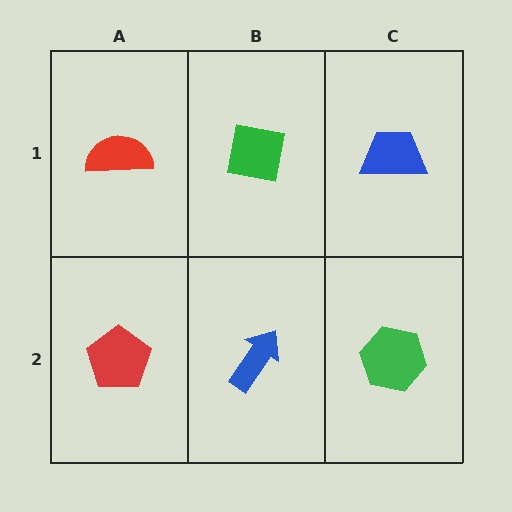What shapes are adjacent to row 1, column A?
A red pentagon (row 2, column A), a green square (row 1, column B).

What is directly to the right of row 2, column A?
A blue arrow.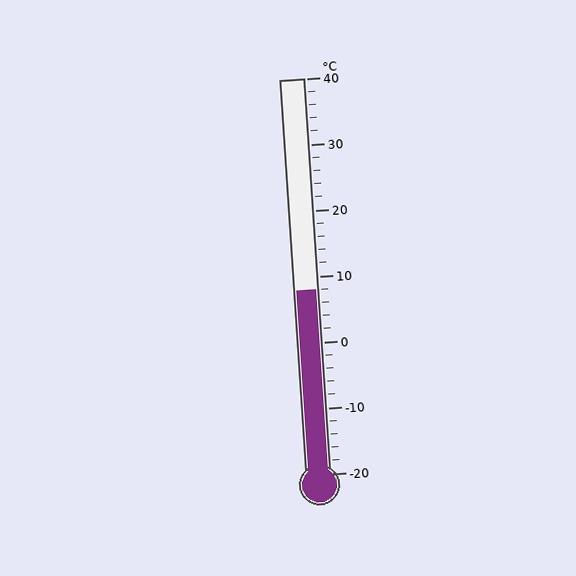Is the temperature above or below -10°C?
The temperature is above -10°C.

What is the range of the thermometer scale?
The thermometer scale ranges from -20°C to 40°C.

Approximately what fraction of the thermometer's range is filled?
The thermometer is filled to approximately 45% of its range.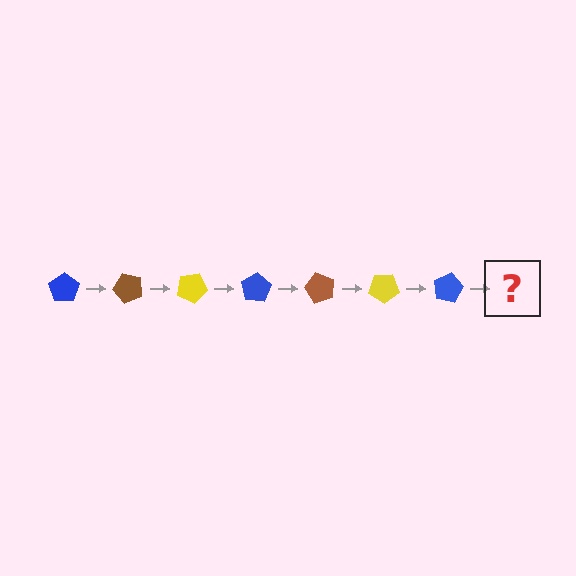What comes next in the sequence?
The next element should be a brown pentagon, rotated 350 degrees from the start.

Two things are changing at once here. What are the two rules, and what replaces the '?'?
The two rules are that it rotates 50 degrees each step and the color cycles through blue, brown, and yellow. The '?' should be a brown pentagon, rotated 350 degrees from the start.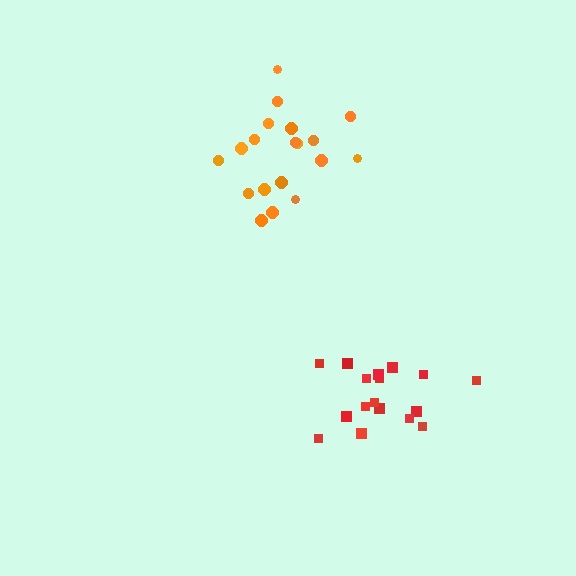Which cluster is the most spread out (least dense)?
Orange.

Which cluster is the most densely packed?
Red.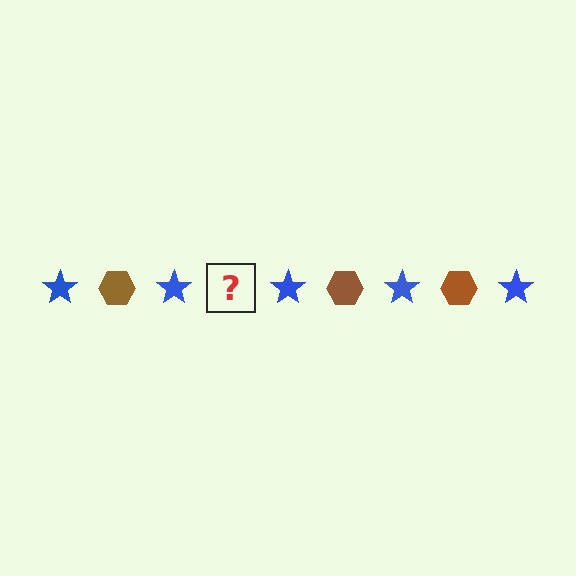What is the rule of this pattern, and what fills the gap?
The rule is that the pattern alternates between blue star and brown hexagon. The gap should be filled with a brown hexagon.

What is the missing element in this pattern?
The missing element is a brown hexagon.